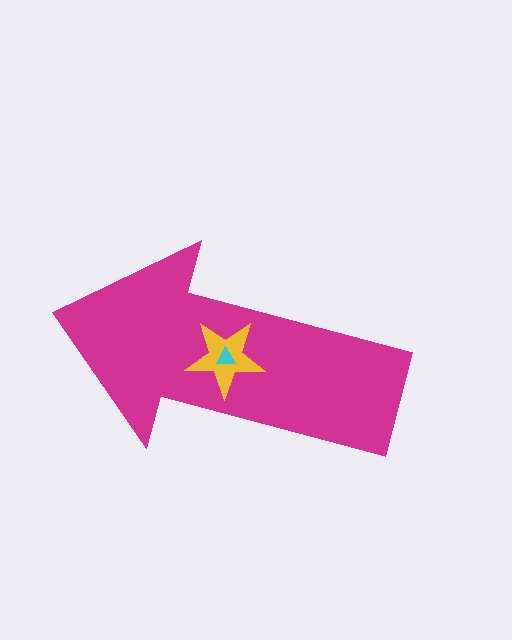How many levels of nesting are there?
3.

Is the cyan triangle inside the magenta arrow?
Yes.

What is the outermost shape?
The magenta arrow.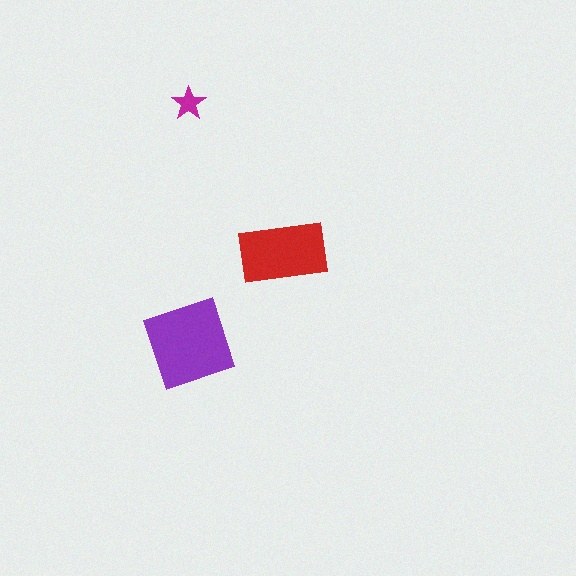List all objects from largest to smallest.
The purple diamond, the red rectangle, the magenta star.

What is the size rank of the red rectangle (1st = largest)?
2nd.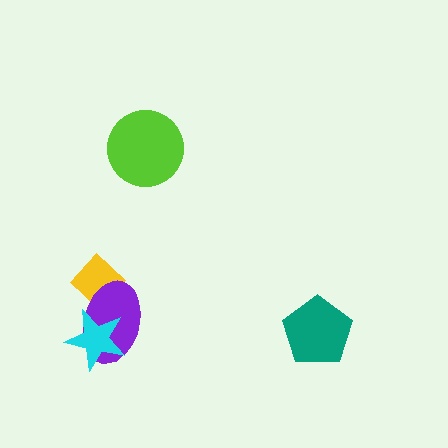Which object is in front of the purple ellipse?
The cyan star is in front of the purple ellipse.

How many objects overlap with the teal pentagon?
0 objects overlap with the teal pentagon.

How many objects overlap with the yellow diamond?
1 object overlaps with the yellow diamond.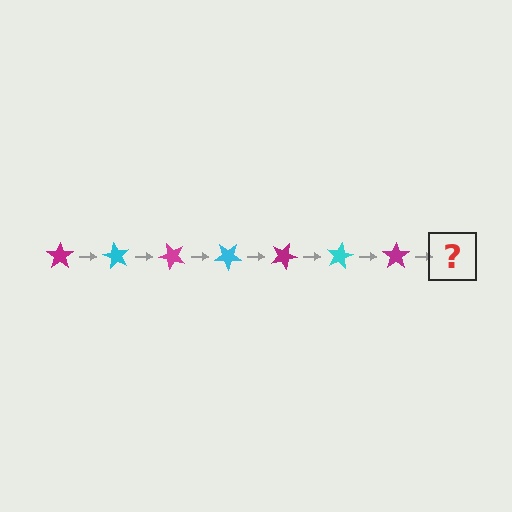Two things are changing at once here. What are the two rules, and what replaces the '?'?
The two rules are that it rotates 60 degrees each step and the color cycles through magenta and cyan. The '?' should be a cyan star, rotated 420 degrees from the start.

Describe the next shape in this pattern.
It should be a cyan star, rotated 420 degrees from the start.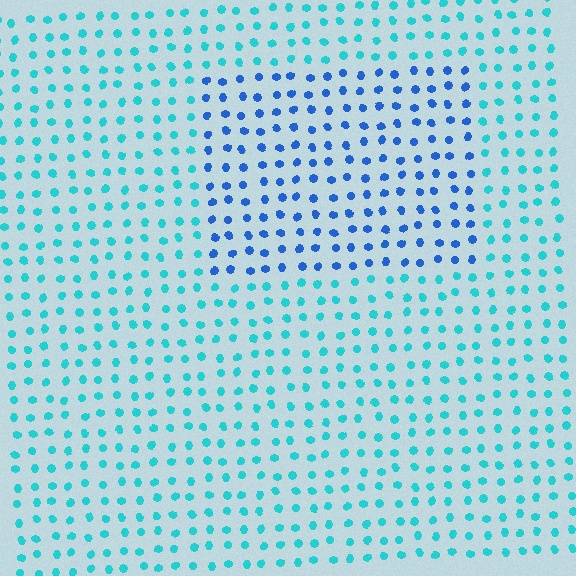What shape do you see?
I see a rectangle.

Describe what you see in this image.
The image is filled with small cyan elements in a uniform arrangement. A rectangle-shaped region is visible where the elements are tinted to a slightly different hue, forming a subtle color boundary.